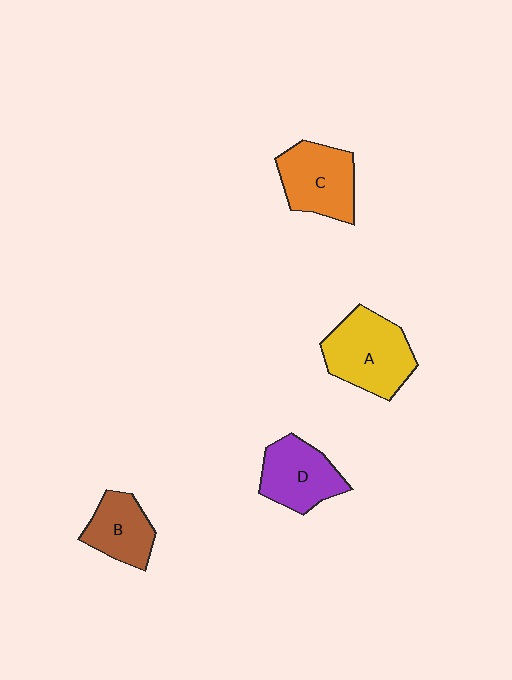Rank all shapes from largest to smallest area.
From largest to smallest: A (yellow), C (orange), D (purple), B (brown).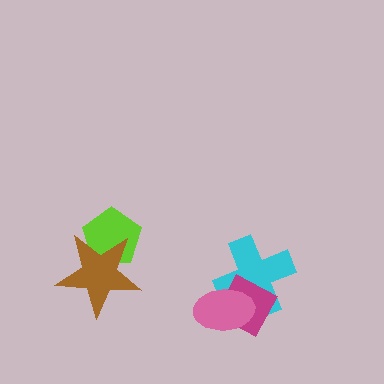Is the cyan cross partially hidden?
Yes, it is partially covered by another shape.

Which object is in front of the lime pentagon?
The brown star is in front of the lime pentagon.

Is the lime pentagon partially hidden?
Yes, it is partially covered by another shape.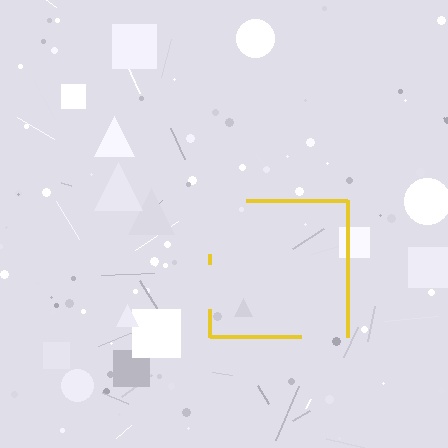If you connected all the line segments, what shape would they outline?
They would outline a square.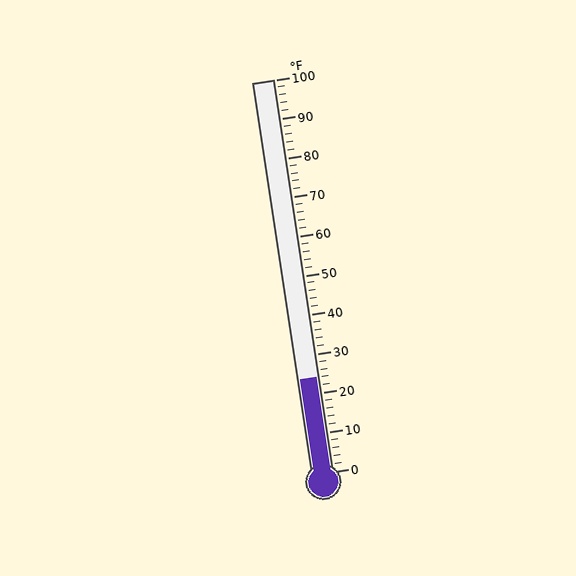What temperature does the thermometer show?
The thermometer shows approximately 24°F.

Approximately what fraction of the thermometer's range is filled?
The thermometer is filled to approximately 25% of its range.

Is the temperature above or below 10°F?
The temperature is above 10°F.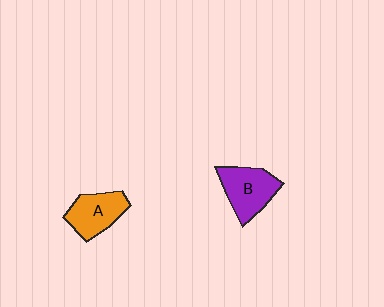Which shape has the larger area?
Shape B (purple).